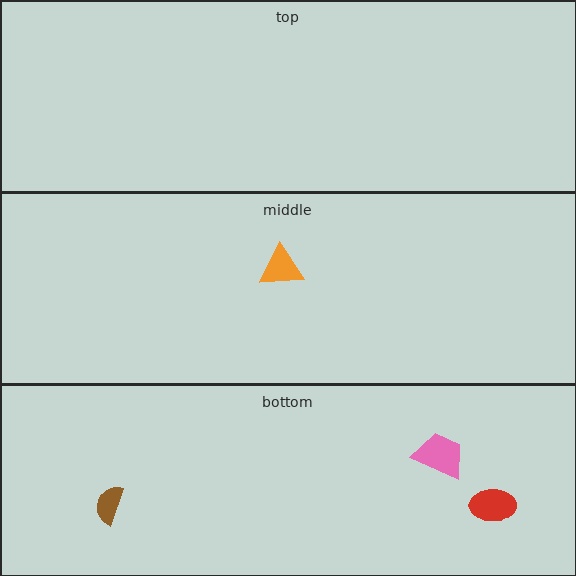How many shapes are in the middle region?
1.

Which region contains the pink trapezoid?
The bottom region.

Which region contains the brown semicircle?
The bottom region.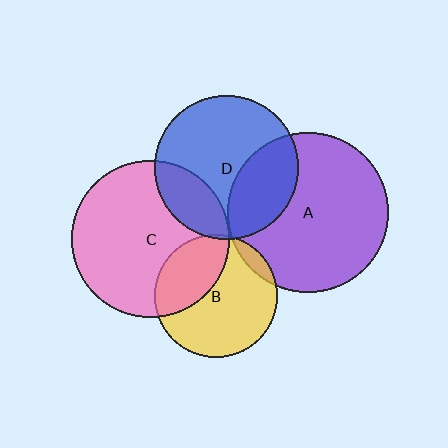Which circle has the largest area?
Circle A (purple).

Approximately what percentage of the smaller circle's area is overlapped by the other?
Approximately 35%.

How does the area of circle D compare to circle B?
Approximately 1.4 times.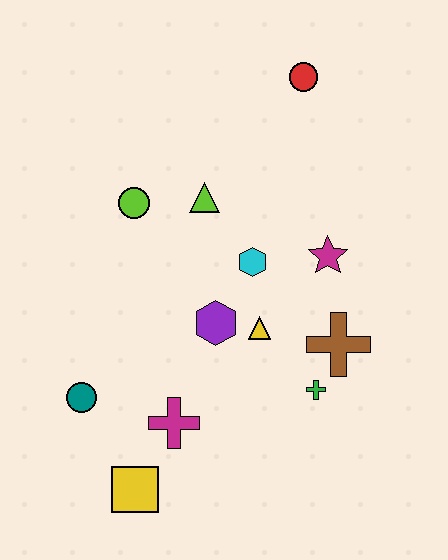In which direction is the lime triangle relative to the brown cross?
The lime triangle is above the brown cross.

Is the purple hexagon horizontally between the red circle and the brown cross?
No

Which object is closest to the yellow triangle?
The purple hexagon is closest to the yellow triangle.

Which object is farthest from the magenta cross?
The red circle is farthest from the magenta cross.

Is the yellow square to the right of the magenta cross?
No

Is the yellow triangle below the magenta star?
Yes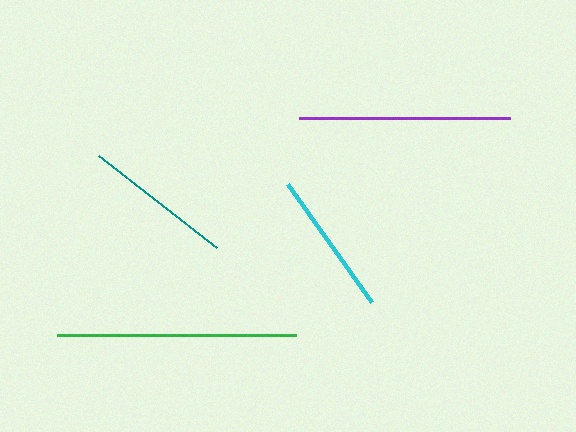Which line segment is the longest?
The green line is the longest at approximately 239 pixels.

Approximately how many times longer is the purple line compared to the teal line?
The purple line is approximately 1.4 times the length of the teal line.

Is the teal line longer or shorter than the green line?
The green line is longer than the teal line.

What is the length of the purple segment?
The purple segment is approximately 211 pixels long.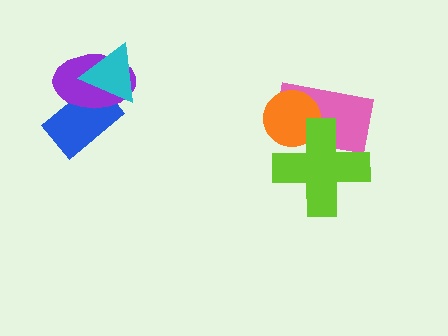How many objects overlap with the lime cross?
2 objects overlap with the lime cross.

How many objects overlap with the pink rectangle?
2 objects overlap with the pink rectangle.